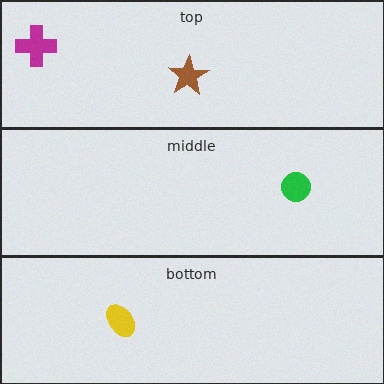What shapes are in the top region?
The brown star, the magenta cross.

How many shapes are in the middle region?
1.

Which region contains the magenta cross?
The top region.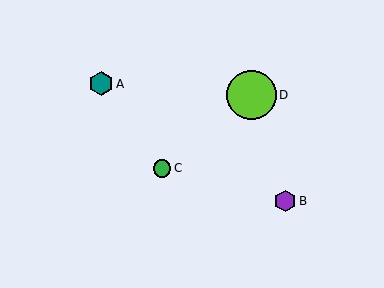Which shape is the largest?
The lime circle (labeled D) is the largest.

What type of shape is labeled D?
Shape D is a lime circle.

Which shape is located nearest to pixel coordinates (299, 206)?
The purple hexagon (labeled B) at (285, 201) is nearest to that location.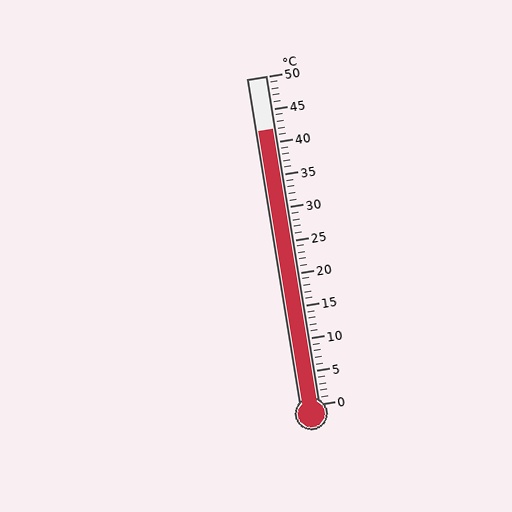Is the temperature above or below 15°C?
The temperature is above 15°C.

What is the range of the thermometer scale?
The thermometer scale ranges from 0°C to 50°C.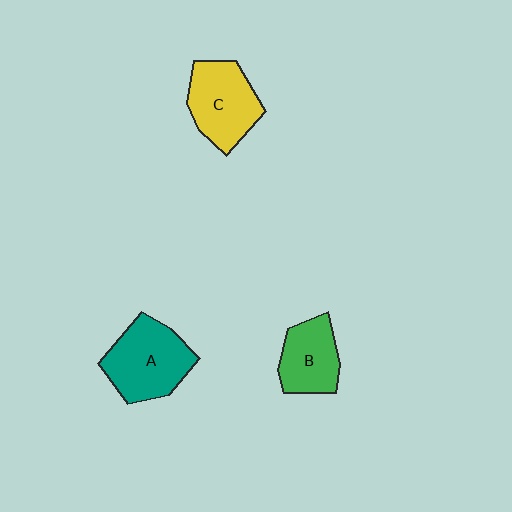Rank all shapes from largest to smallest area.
From largest to smallest: A (teal), C (yellow), B (green).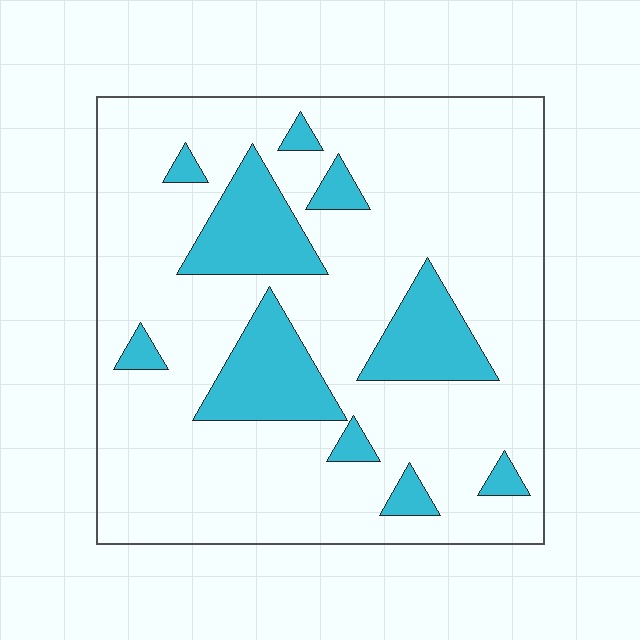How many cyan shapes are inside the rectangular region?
10.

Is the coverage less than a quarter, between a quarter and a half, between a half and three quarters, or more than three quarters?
Less than a quarter.